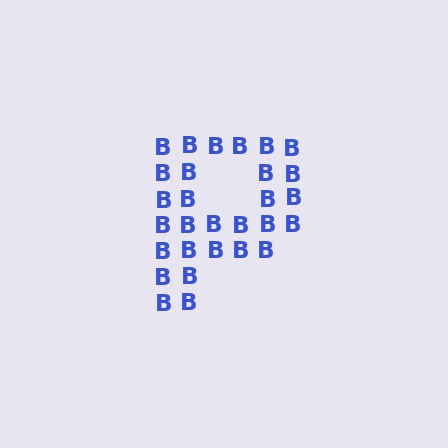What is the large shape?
The large shape is the letter P.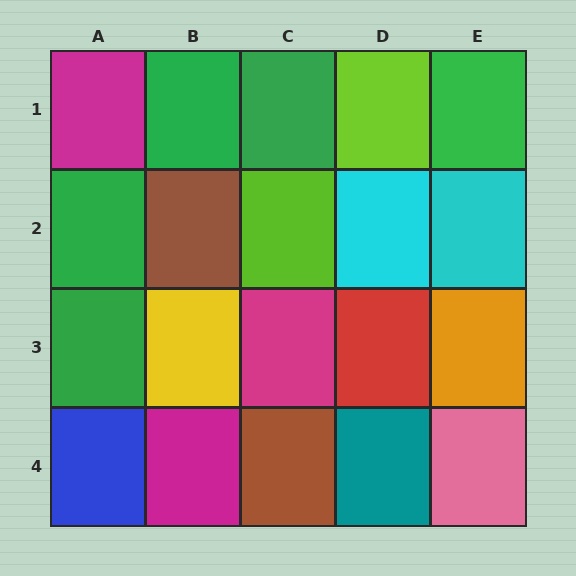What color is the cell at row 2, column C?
Lime.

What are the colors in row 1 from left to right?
Magenta, green, green, lime, green.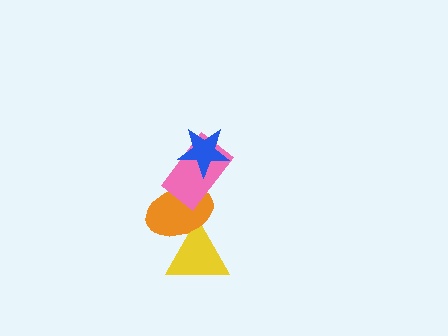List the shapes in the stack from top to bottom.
From top to bottom: the blue star, the pink rectangle, the orange ellipse, the yellow triangle.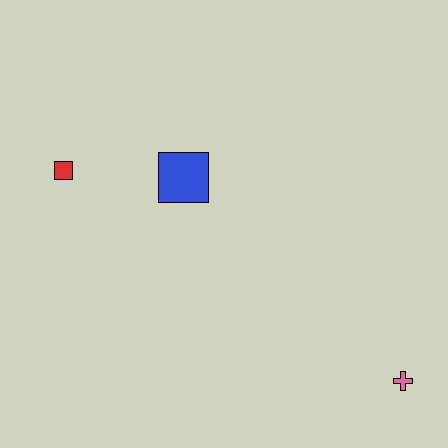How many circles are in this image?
There are no circles.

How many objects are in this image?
There are 3 objects.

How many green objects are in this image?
There are no green objects.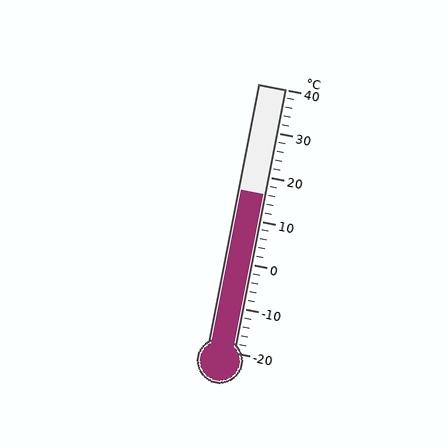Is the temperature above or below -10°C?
The temperature is above -10°C.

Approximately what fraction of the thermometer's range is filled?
The thermometer is filled to approximately 60% of its range.